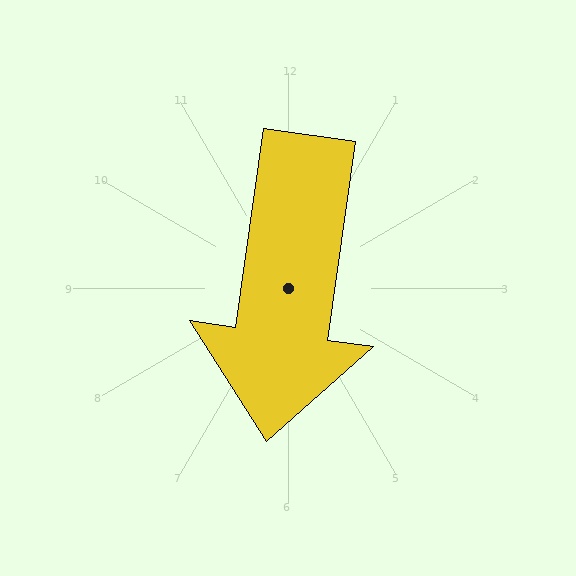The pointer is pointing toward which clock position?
Roughly 6 o'clock.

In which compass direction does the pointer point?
South.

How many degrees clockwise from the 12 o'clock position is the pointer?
Approximately 188 degrees.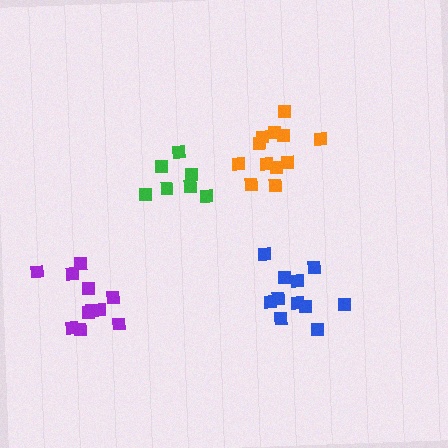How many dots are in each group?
Group 1: 11 dots, Group 2: 11 dots, Group 3: 7 dots, Group 4: 12 dots (41 total).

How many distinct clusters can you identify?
There are 4 distinct clusters.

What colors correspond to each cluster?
The clusters are colored: purple, blue, green, orange.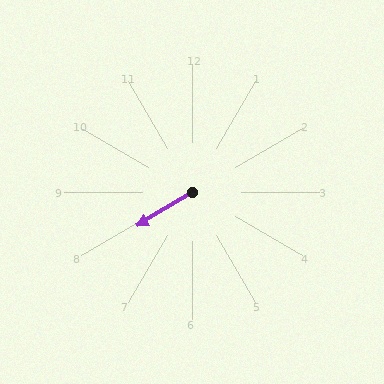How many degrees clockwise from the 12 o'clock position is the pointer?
Approximately 239 degrees.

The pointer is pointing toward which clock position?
Roughly 8 o'clock.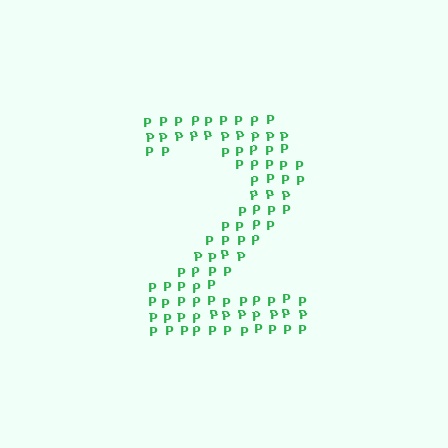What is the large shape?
The large shape is the digit 2.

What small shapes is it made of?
It is made of small letter P's.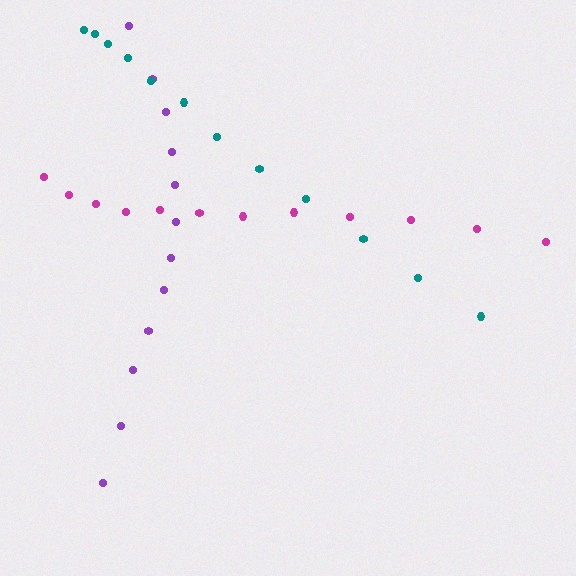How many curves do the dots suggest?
There are 3 distinct paths.